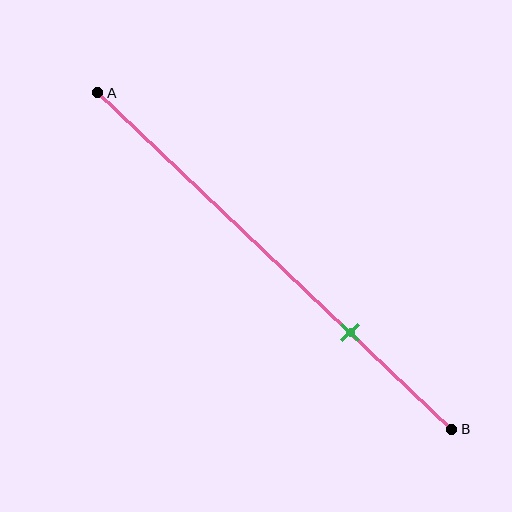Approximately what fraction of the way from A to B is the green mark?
The green mark is approximately 70% of the way from A to B.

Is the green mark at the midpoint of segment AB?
No, the mark is at about 70% from A, not at the 50% midpoint.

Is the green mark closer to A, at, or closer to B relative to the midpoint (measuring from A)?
The green mark is closer to point B than the midpoint of segment AB.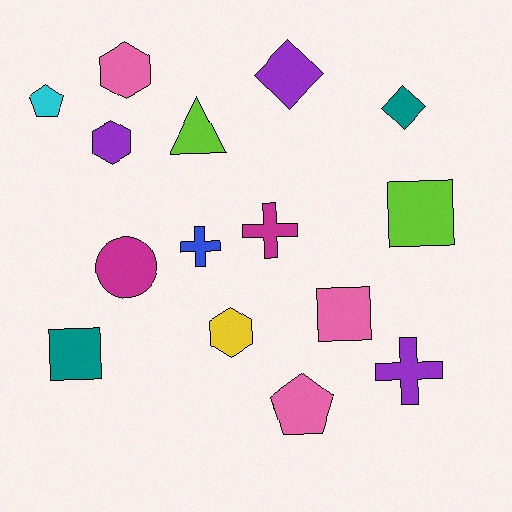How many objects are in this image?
There are 15 objects.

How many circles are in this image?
There is 1 circle.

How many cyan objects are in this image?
There is 1 cyan object.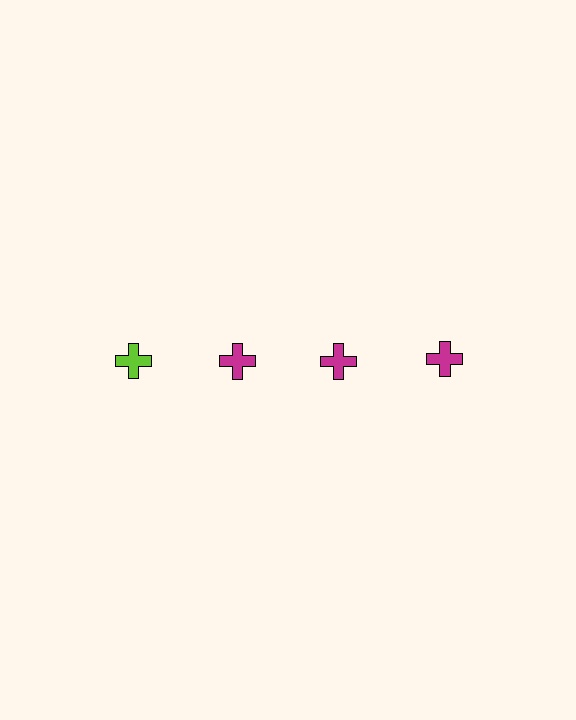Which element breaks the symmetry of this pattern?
The lime cross in the top row, leftmost column breaks the symmetry. All other shapes are magenta crosses.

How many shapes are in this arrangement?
There are 4 shapes arranged in a grid pattern.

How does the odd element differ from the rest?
It has a different color: lime instead of magenta.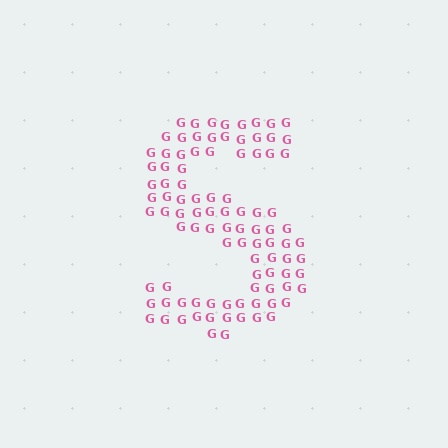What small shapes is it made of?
It is made of small letter G's.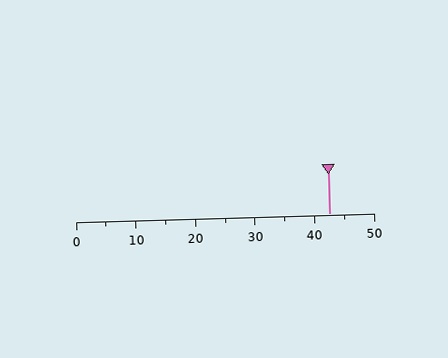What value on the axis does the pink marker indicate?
The marker indicates approximately 42.5.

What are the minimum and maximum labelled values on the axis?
The axis runs from 0 to 50.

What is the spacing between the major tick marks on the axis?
The major ticks are spaced 10 apart.